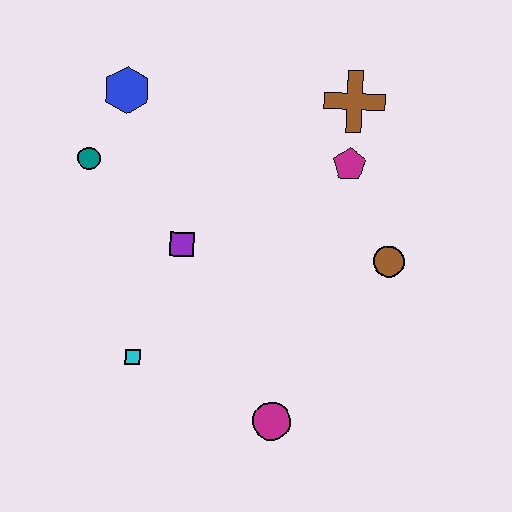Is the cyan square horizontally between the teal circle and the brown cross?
Yes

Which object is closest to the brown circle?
The magenta pentagon is closest to the brown circle.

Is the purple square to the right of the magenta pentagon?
No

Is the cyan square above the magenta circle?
Yes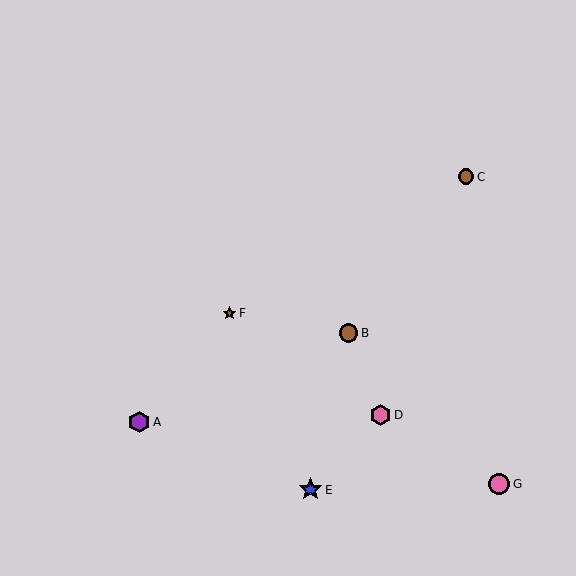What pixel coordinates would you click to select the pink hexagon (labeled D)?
Click at (380, 415) to select the pink hexagon D.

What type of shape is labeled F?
Shape F is a brown star.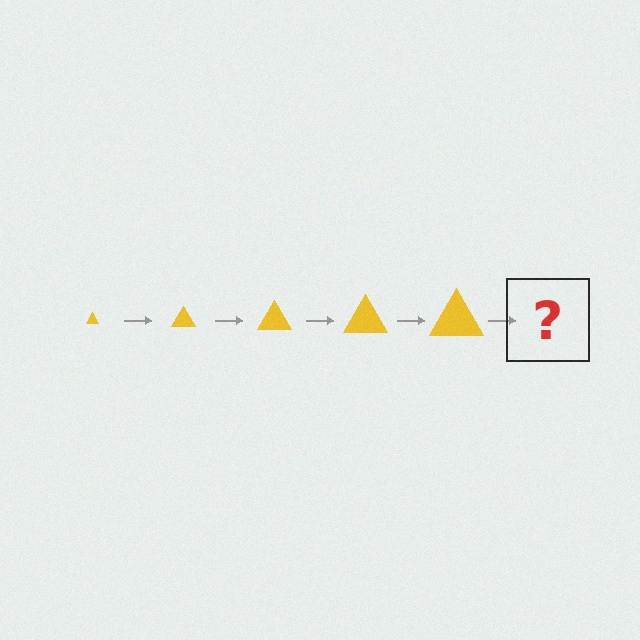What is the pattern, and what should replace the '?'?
The pattern is that the triangle gets progressively larger each step. The '?' should be a yellow triangle, larger than the previous one.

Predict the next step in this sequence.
The next step is a yellow triangle, larger than the previous one.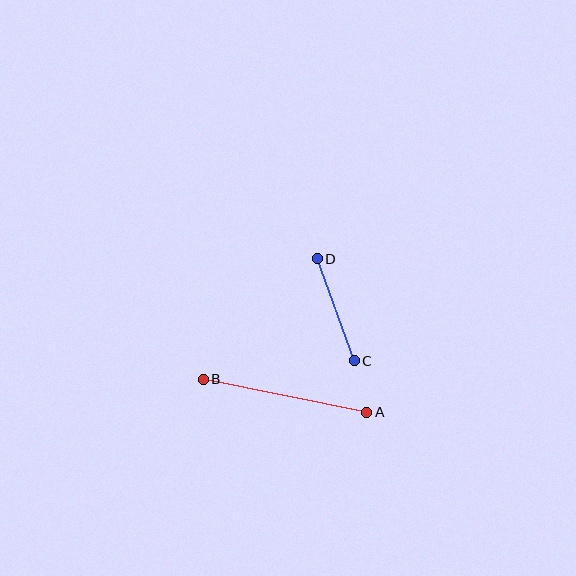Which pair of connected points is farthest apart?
Points A and B are farthest apart.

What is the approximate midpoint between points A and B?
The midpoint is at approximately (285, 396) pixels.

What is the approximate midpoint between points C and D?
The midpoint is at approximately (336, 310) pixels.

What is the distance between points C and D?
The distance is approximately 109 pixels.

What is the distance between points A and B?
The distance is approximately 167 pixels.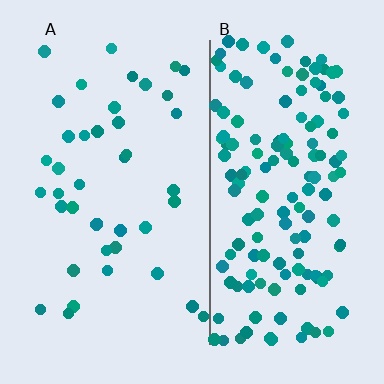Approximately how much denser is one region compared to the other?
Approximately 3.6× — region B over region A.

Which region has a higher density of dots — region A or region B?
B (the right).